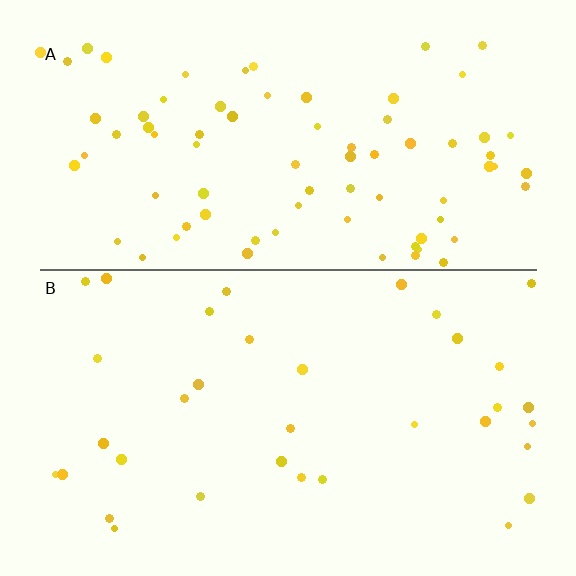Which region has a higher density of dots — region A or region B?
A (the top).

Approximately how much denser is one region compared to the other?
Approximately 2.3× — region A over region B.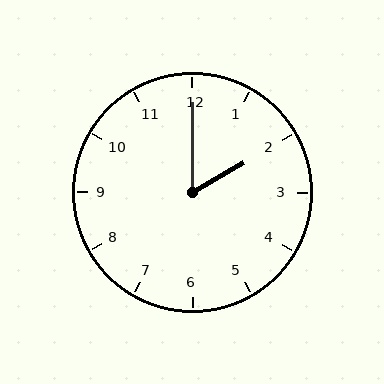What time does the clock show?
2:00.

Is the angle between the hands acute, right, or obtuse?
It is acute.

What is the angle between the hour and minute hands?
Approximately 60 degrees.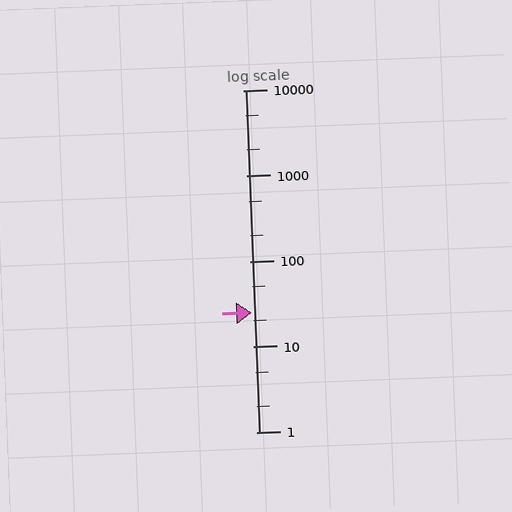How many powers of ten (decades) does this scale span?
The scale spans 4 decades, from 1 to 10000.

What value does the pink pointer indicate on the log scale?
The pointer indicates approximately 25.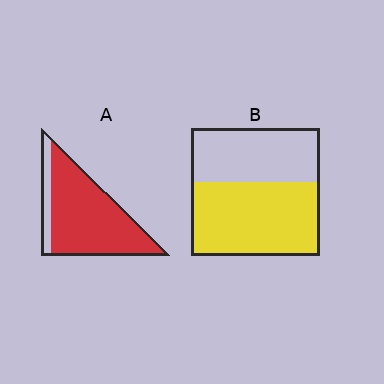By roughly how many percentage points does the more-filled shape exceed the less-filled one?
By roughly 25 percentage points (A over B).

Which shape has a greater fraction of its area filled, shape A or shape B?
Shape A.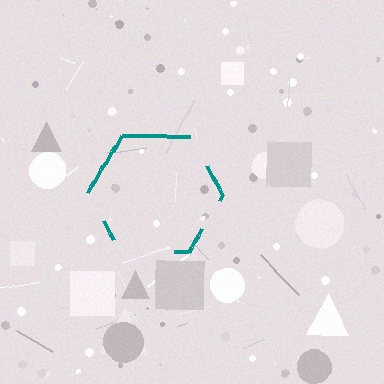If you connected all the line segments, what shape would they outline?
They would outline a hexagon.